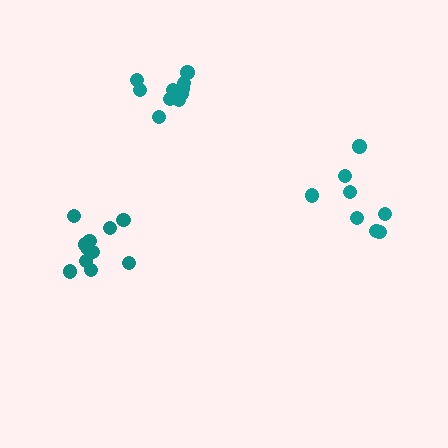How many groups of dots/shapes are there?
There are 3 groups.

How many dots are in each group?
Group 1: 8 dots, Group 2: 11 dots, Group 3: 10 dots (29 total).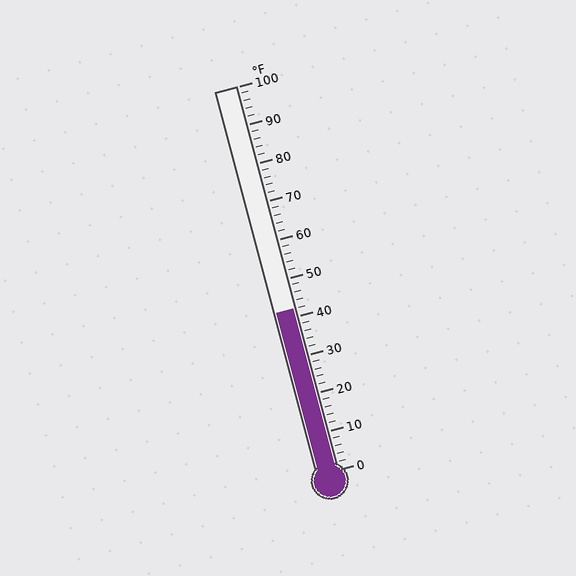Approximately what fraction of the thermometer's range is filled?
The thermometer is filled to approximately 40% of its range.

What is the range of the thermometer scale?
The thermometer scale ranges from 0°F to 100°F.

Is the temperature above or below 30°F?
The temperature is above 30°F.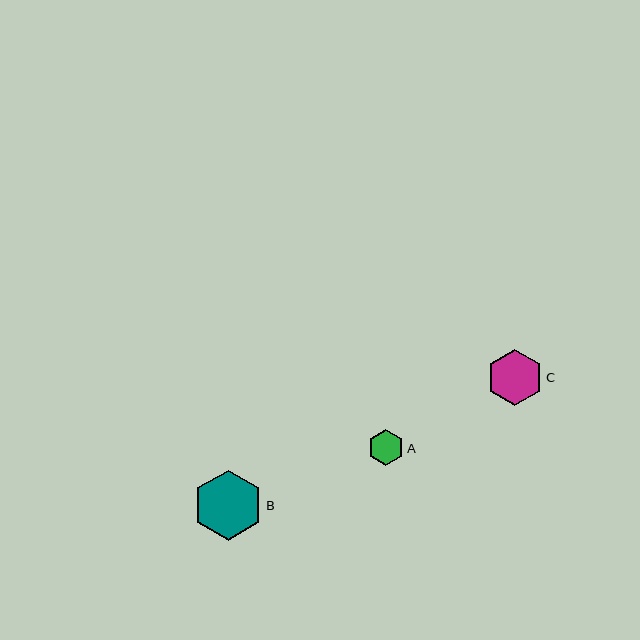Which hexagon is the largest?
Hexagon B is the largest with a size of approximately 70 pixels.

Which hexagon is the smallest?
Hexagon A is the smallest with a size of approximately 36 pixels.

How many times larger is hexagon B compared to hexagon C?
Hexagon B is approximately 1.2 times the size of hexagon C.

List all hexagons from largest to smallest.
From largest to smallest: B, C, A.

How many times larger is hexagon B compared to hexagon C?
Hexagon B is approximately 1.2 times the size of hexagon C.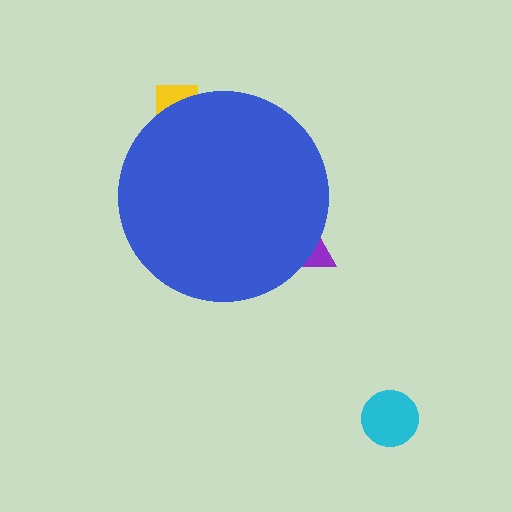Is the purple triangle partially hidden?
Yes, the purple triangle is partially hidden behind the blue circle.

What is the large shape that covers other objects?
A blue circle.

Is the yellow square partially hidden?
Yes, the yellow square is partially hidden behind the blue circle.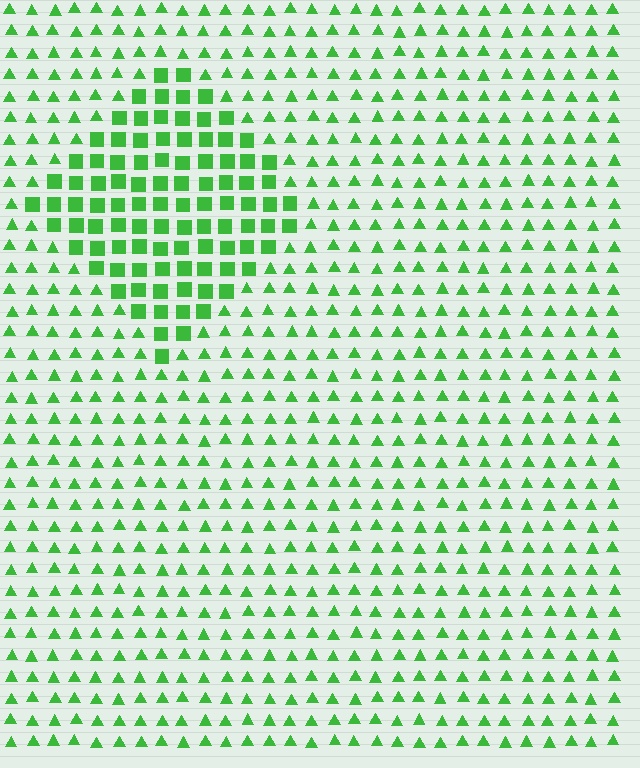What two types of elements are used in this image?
The image uses squares inside the diamond region and triangles outside it.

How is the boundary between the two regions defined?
The boundary is defined by a change in element shape: squares inside vs. triangles outside. All elements share the same color and spacing.